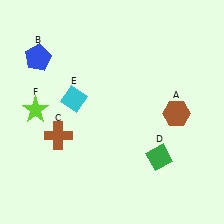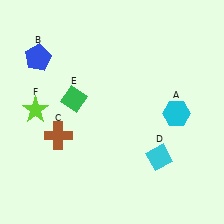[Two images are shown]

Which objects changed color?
A changed from brown to cyan. D changed from green to cyan. E changed from cyan to green.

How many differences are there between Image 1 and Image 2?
There are 3 differences between the two images.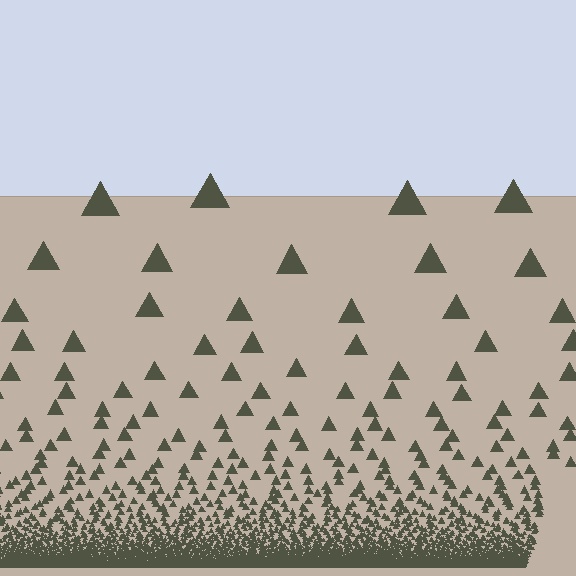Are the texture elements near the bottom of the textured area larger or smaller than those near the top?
Smaller. The gradient is inverted — elements near the bottom are smaller and denser.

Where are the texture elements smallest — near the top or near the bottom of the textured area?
Near the bottom.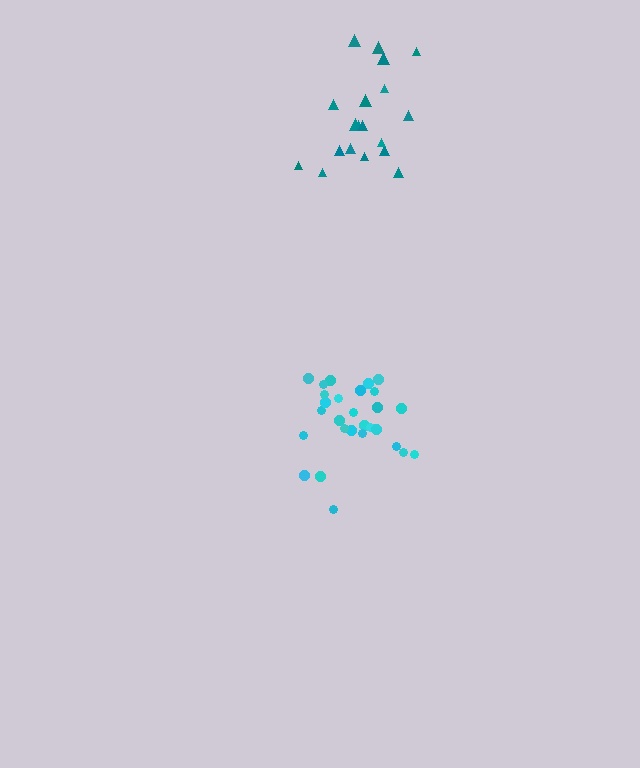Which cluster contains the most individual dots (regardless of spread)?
Cyan (28).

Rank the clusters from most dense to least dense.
cyan, teal.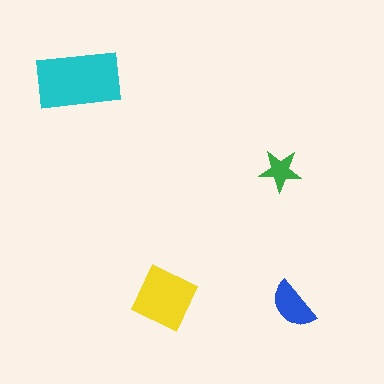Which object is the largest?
The cyan rectangle.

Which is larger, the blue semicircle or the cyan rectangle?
The cyan rectangle.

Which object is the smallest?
The green star.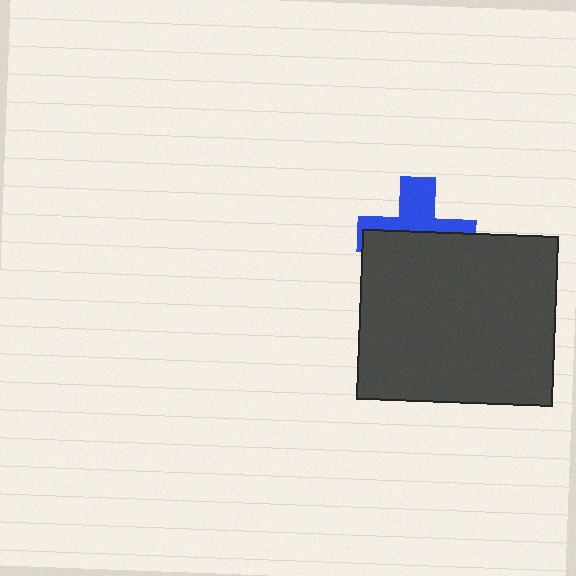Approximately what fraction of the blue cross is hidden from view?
Roughly 58% of the blue cross is hidden behind the dark gray rectangle.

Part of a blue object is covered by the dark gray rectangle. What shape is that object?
It is a cross.